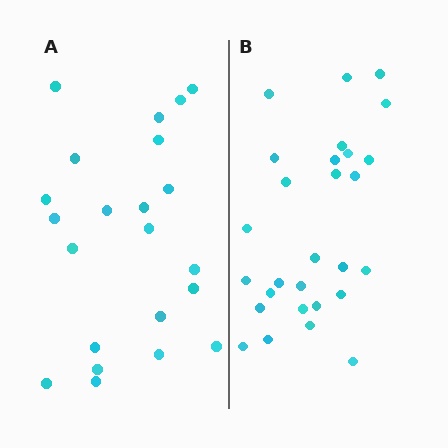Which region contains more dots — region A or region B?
Region B (the right region) has more dots.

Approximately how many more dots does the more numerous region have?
Region B has about 6 more dots than region A.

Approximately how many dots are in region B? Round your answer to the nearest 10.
About 30 dots. (The exact count is 28, which rounds to 30.)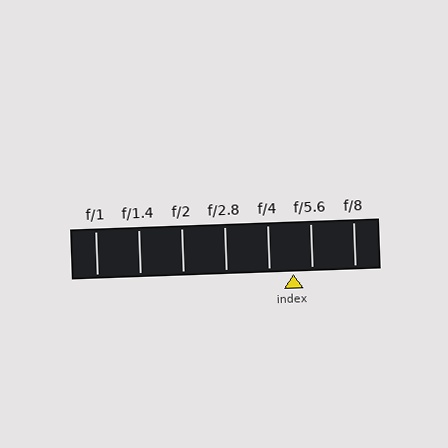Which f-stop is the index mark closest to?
The index mark is closest to f/5.6.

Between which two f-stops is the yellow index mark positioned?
The index mark is between f/4 and f/5.6.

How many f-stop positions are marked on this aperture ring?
There are 7 f-stop positions marked.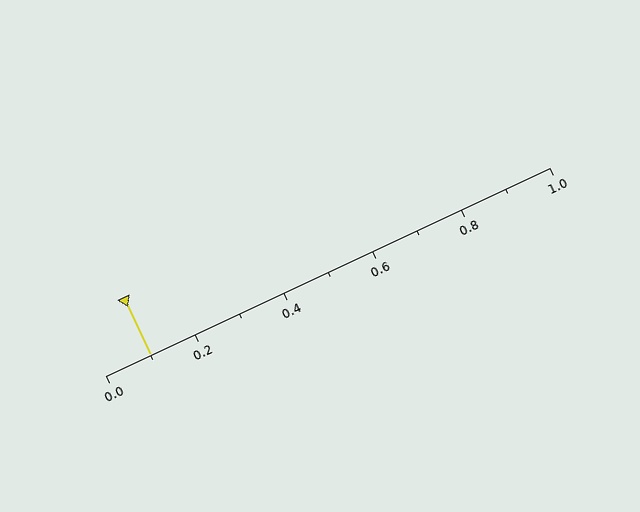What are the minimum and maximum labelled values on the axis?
The axis runs from 0.0 to 1.0.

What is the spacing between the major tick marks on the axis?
The major ticks are spaced 0.2 apart.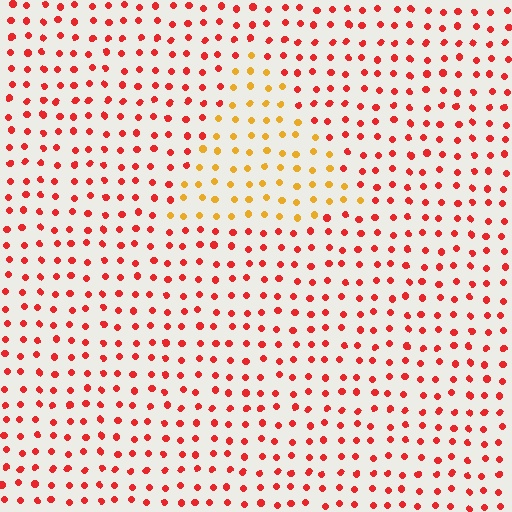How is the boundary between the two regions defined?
The boundary is defined purely by a slight shift in hue (about 42 degrees). Spacing, size, and orientation are identical on both sides.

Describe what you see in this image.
The image is filled with small red elements in a uniform arrangement. A triangle-shaped region is visible where the elements are tinted to a slightly different hue, forming a subtle color boundary.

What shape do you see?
I see a triangle.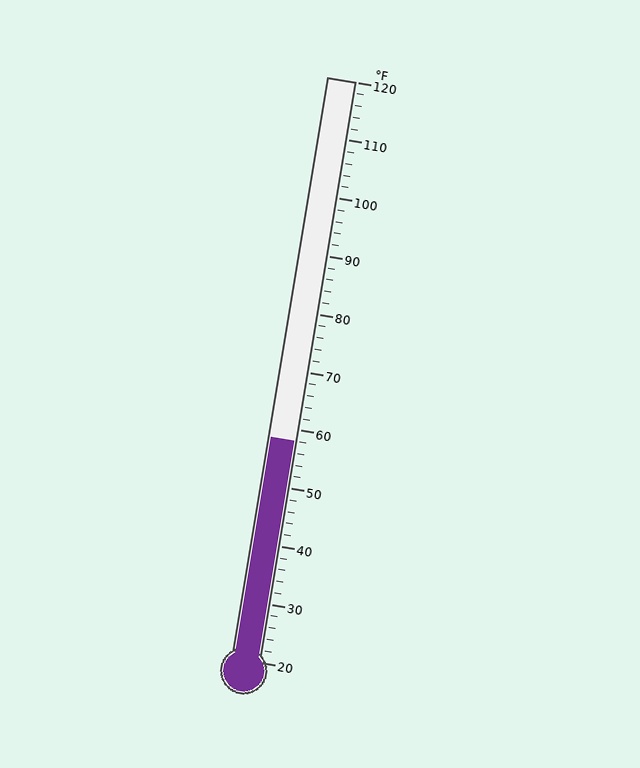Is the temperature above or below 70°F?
The temperature is below 70°F.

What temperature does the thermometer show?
The thermometer shows approximately 58°F.